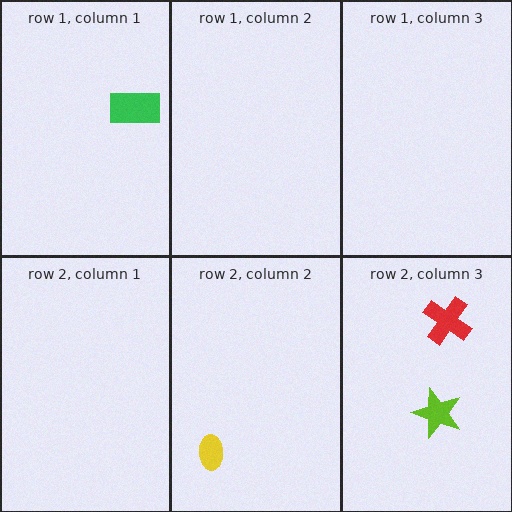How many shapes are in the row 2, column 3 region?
2.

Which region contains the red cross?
The row 2, column 3 region.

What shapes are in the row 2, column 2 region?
The yellow ellipse.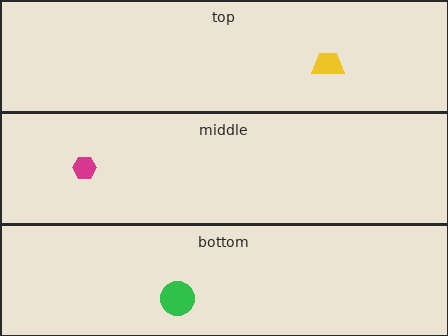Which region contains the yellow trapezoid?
The top region.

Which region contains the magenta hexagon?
The middle region.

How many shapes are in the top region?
1.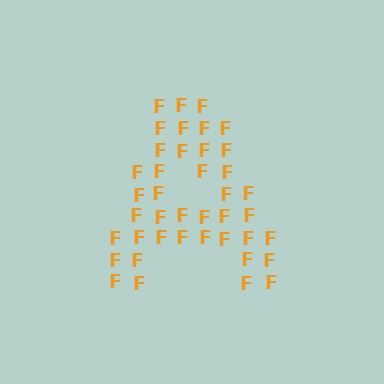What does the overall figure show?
The overall figure shows the letter A.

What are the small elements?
The small elements are letter F's.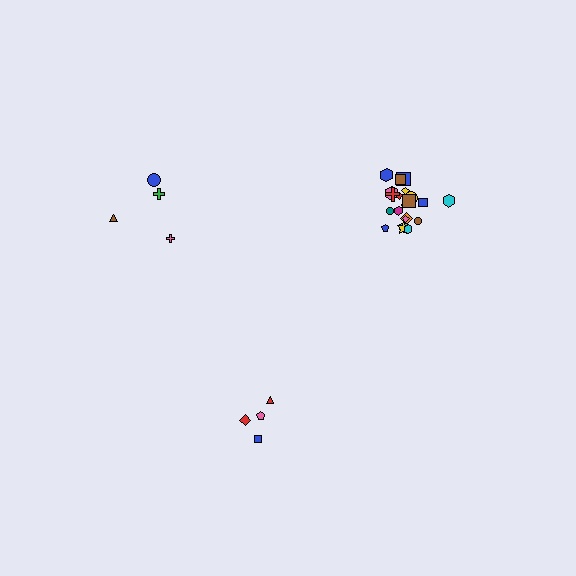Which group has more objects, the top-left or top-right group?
The top-right group.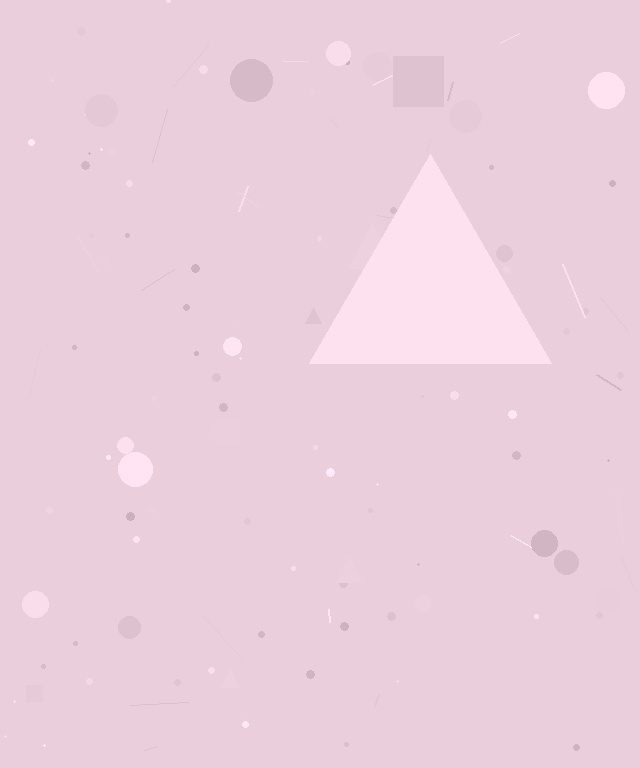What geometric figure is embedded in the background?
A triangle is embedded in the background.